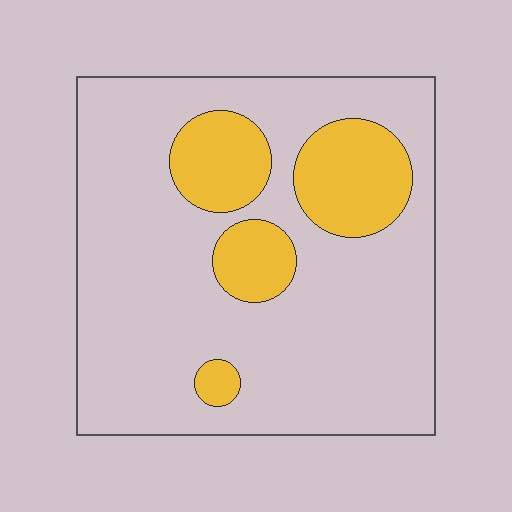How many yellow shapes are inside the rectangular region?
4.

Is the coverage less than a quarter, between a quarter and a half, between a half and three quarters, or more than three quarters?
Less than a quarter.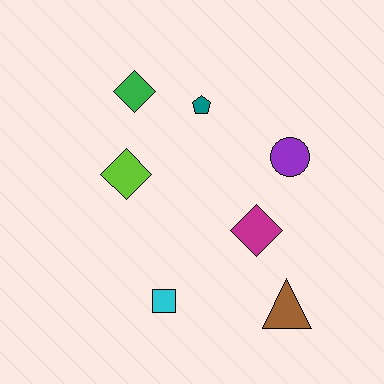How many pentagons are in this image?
There is 1 pentagon.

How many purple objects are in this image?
There is 1 purple object.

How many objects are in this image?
There are 7 objects.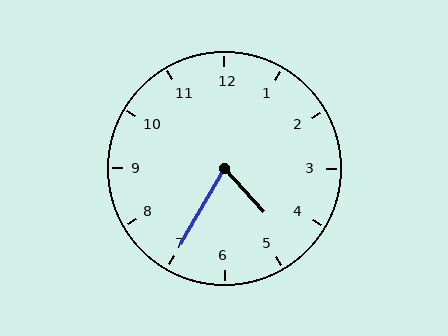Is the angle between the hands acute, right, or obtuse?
It is acute.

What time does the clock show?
4:35.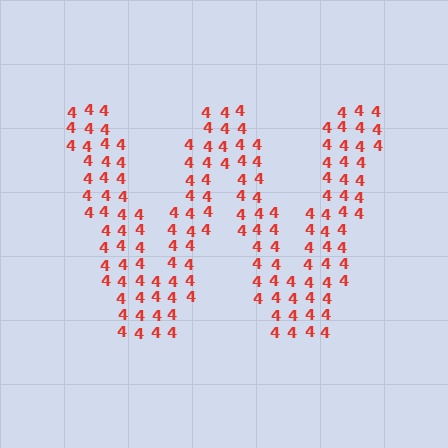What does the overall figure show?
The overall figure shows the letter W.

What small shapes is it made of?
It is made of small digit 4's.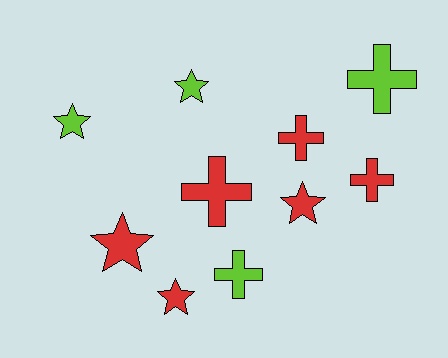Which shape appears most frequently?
Cross, with 5 objects.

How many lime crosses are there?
There are 2 lime crosses.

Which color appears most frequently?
Red, with 6 objects.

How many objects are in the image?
There are 10 objects.